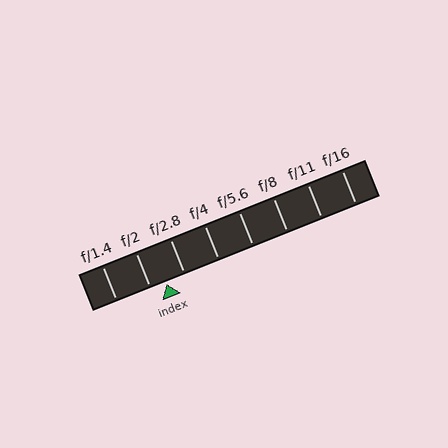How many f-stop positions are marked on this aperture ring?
There are 8 f-stop positions marked.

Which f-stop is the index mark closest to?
The index mark is closest to f/2.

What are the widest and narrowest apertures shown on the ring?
The widest aperture shown is f/1.4 and the narrowest is f/16.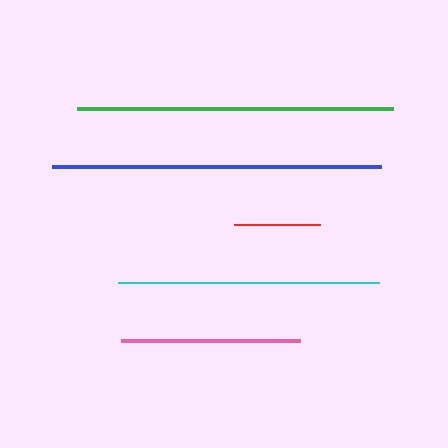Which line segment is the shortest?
The red line is the shortest at approximately 86 pixels.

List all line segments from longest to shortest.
From longest to shortest: blue, green, cyan, pink, red.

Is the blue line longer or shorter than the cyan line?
The blue line is longer than the cyan line.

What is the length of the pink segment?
The pink segment is approximately 180 pixels long.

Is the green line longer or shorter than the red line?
The green line is longer than the red line.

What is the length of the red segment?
The red segment is approximately 86 pixels long.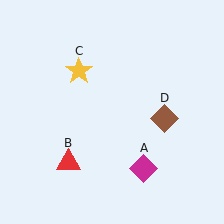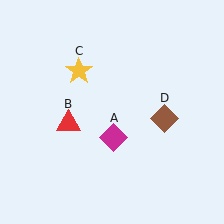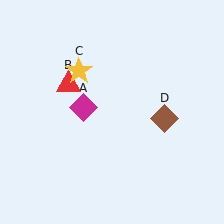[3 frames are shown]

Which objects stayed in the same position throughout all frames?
Yellow star (object C) and brown diamond (object D) remained stationary.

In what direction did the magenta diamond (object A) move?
The magenta diamond (object A) moved up and to the left.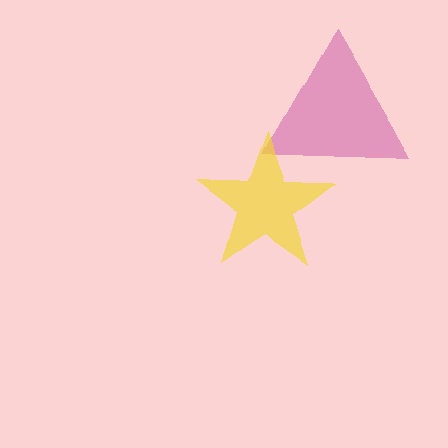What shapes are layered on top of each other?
The layered shapes are: a magenta triangle, a yellow star.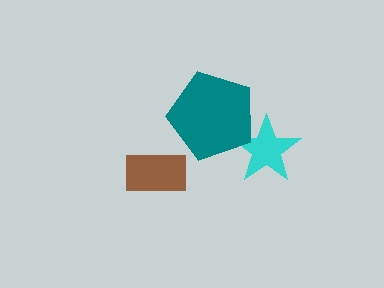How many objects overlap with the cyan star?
1 object overlaps with the cyan star.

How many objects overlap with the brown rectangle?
0 objects overlap with the brown rectangle.